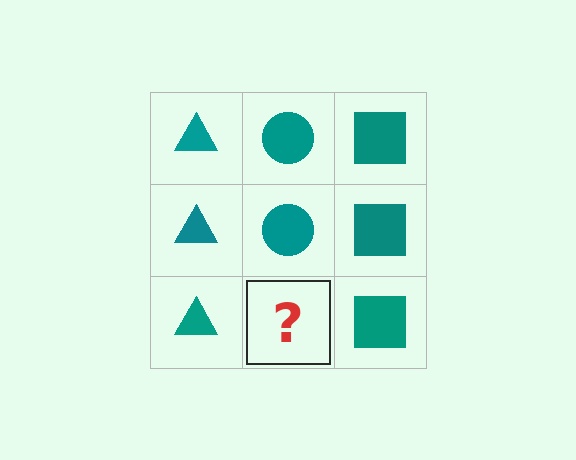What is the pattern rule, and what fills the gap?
The rule is that each column has a consistent shape. The gap should be filled with a teal circle.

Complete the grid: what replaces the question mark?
The question mark should be replaced with a teal circle.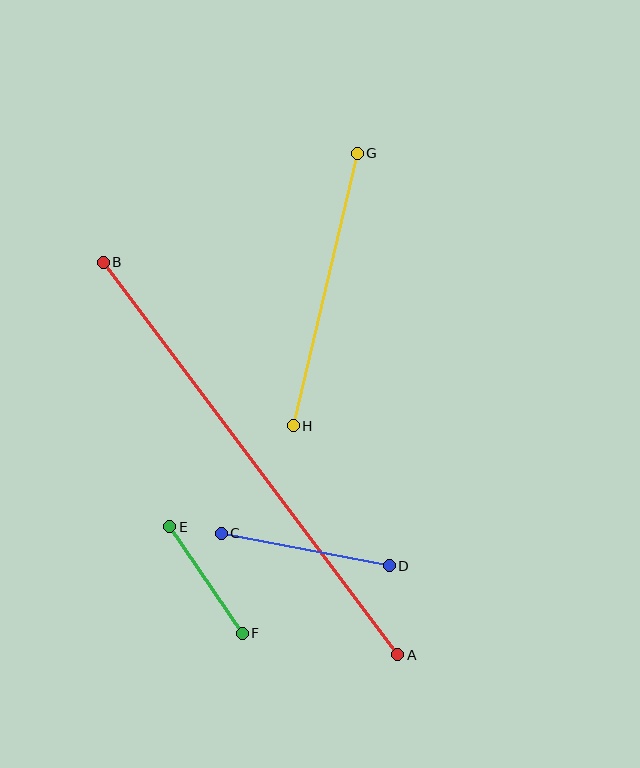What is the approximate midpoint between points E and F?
The midpoint is at approximately (206, 580) pixels.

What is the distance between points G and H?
The distance is approximately 280 pixels.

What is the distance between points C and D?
The distance is approximately 171 pixels.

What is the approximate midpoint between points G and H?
The midpoint is at approximately (325, 290) pixels.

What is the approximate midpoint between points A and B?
The midpoint is at approximately (251, 459) pixels.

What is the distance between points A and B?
The distance is approximately 491 pixels.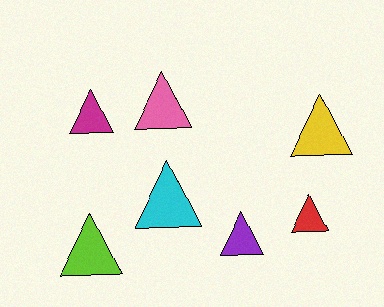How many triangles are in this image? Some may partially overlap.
There are 7 triangles.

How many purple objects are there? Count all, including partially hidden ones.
There is 1 purple object.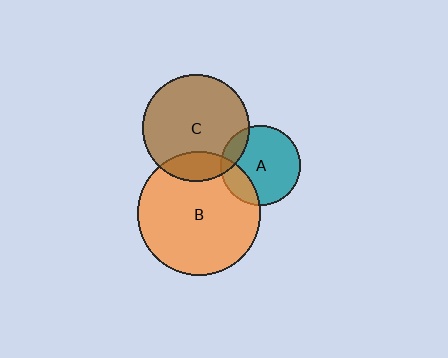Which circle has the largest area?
Circle B (orange).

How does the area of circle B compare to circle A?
Approximately 2.3 times.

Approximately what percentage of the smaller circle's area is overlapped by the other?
Approximately 20%.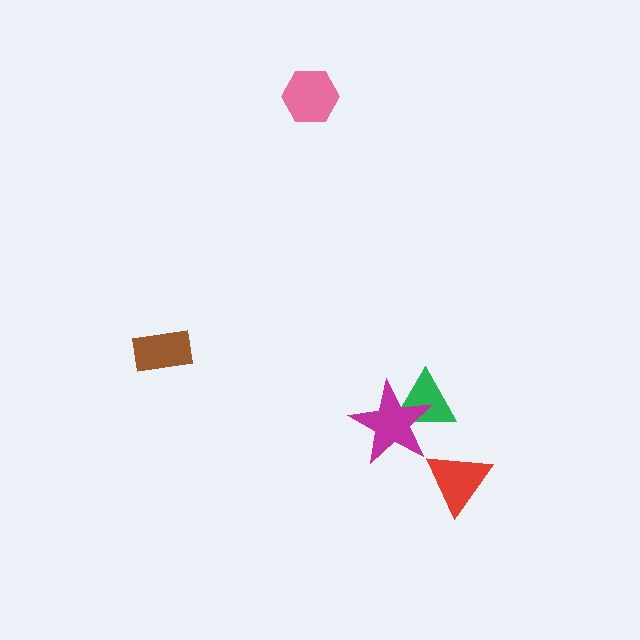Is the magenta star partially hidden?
No, no other shape covers it.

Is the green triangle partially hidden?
Yes, it is partially covered by another shape.